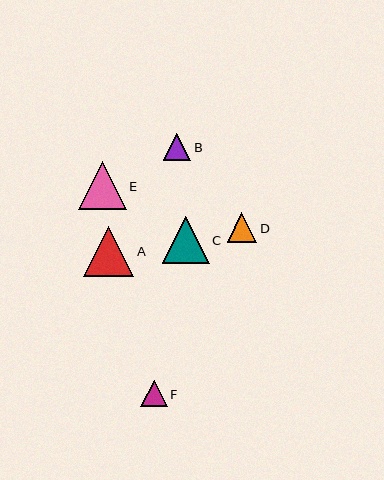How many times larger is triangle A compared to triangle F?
Triangle A is approximately 1.9 times the size of triangle F.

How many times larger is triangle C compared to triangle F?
Triangle C is approximately 1.8 times the size of triangle F.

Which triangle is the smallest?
Triangle F is the smallest with a size of approximately 26 pixels.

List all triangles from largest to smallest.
From largest to smallest: A, E, C, D, B, F.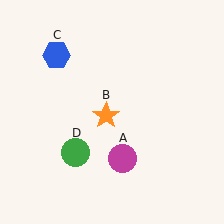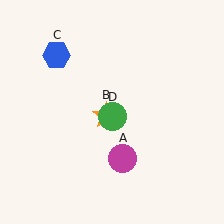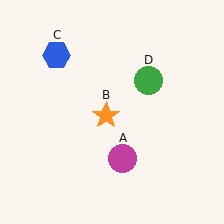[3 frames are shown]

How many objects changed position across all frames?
1 object changed position: green circle (object D).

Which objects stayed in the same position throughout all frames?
Magenta circle (object A) and orange star (object B) and blue hexagon (object C) remained stationary.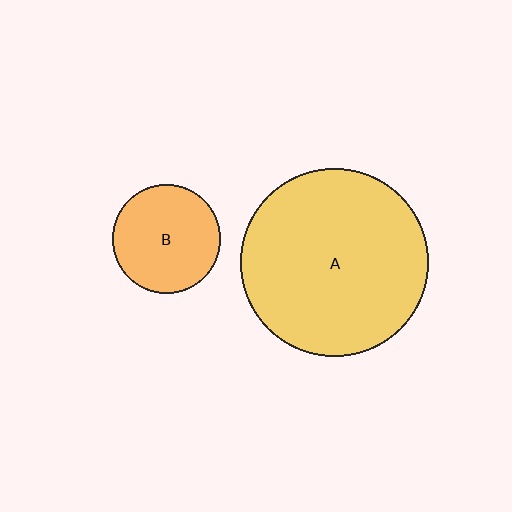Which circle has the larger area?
Circle A (yellow).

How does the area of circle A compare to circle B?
Approximately 3.0 times.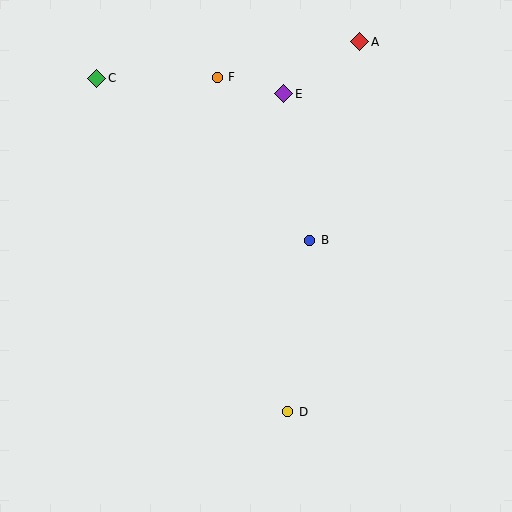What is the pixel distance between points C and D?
The distance between C and D is 384 pixels.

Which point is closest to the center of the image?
Point B at (310, 240) is closest to the center.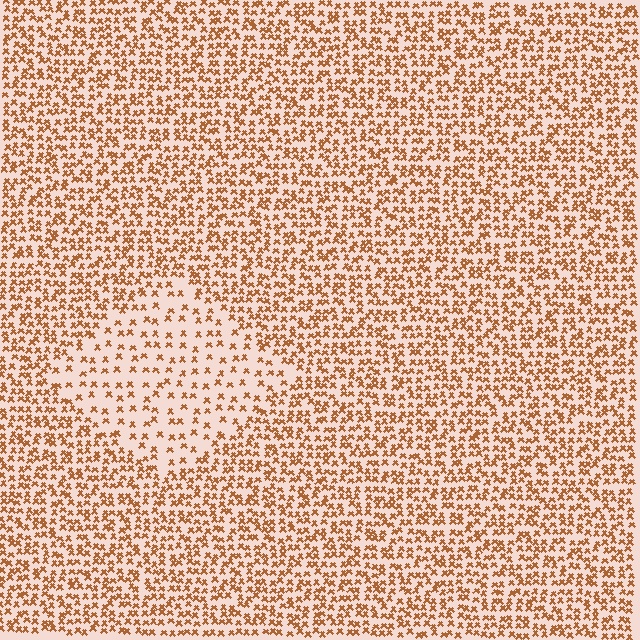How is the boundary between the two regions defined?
The boundary is defined by a change in element density (approximately 2.2x ratio). All elements are the same color, size, and shape.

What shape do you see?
I see a diamond.